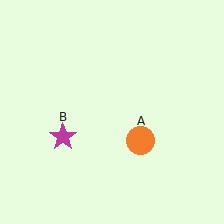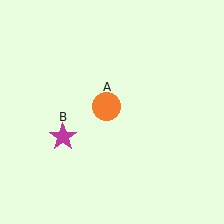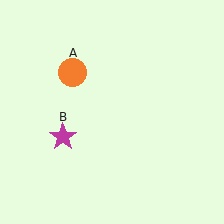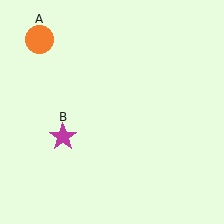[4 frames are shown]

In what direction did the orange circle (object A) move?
The orange circle (object A) moved up and to the left.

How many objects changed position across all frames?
1 object changed position: orange circle (object A).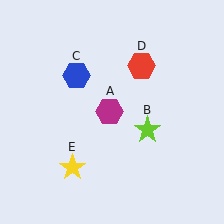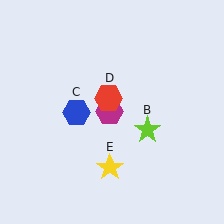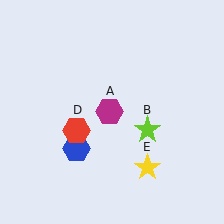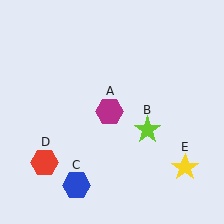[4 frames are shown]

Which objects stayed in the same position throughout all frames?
Magenta hexagon (object A) and lime star (object B) remained stationary.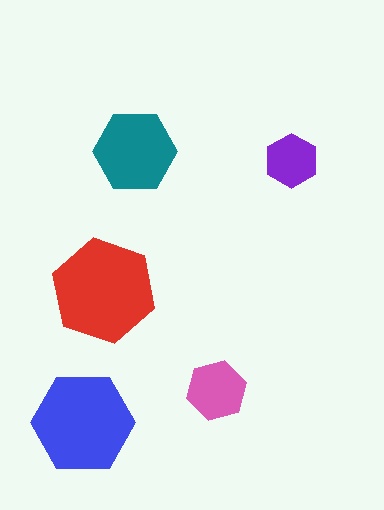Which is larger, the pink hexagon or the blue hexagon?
The blue one.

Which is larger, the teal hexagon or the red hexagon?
The red one.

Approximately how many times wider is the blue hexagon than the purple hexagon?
About 2 times wider.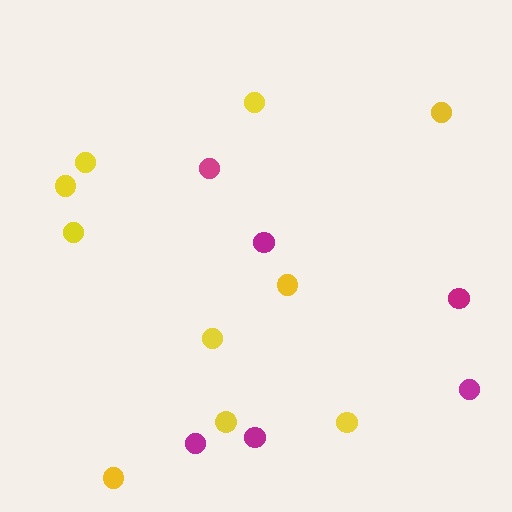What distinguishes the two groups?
There are 2 groups: one group of yellow circles (10) and one group of magenta circles (6).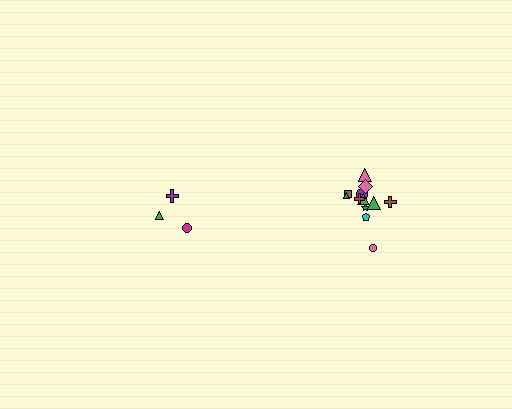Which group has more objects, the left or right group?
The right group.